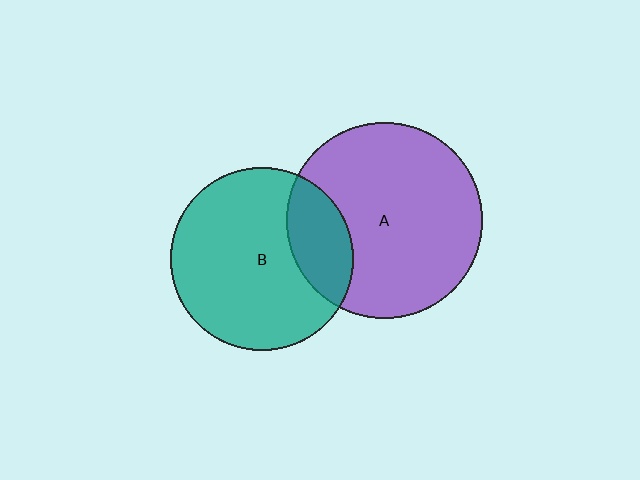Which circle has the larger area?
Circle A (purple).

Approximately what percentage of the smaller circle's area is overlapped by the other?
Approximately 20%.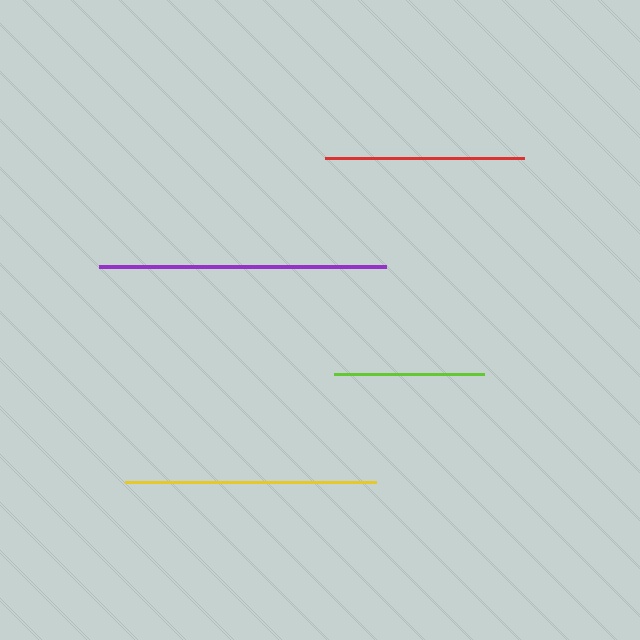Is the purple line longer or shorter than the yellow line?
The purple line is longer than the yellow line.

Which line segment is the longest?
The purple line is the longest at approximately 287 pixels.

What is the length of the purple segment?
The purple segment is approximately 287 pixels long.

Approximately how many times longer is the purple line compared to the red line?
The purple line is approximately 1.4 times the length of the red line.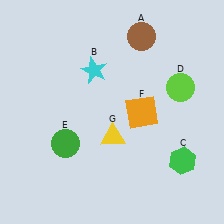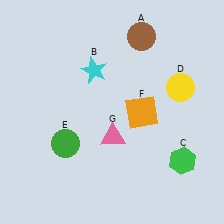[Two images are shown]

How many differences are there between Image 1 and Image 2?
There are 2 differences between the two images.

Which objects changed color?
D changed from lime to yellow. G changed from yellow to pink.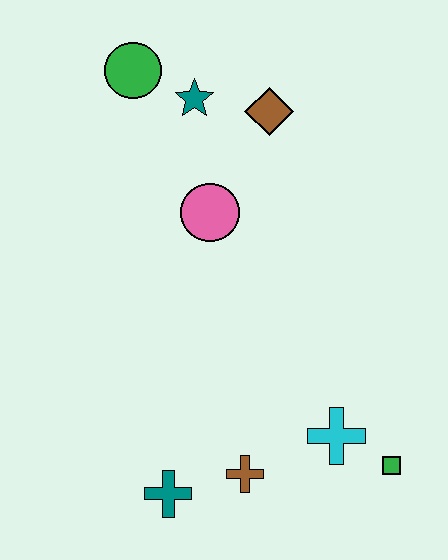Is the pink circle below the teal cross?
No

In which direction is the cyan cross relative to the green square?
The cyan cross is to the left of the green square.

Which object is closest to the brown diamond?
The teal star is closest to the brown diamond.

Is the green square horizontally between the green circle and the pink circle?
No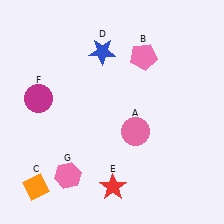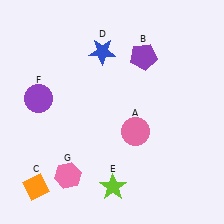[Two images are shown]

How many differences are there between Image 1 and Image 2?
There are 3 differences between the two images.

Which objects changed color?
B changed from pink to purple. E changed from red to lime. F changed from magenta to purple.